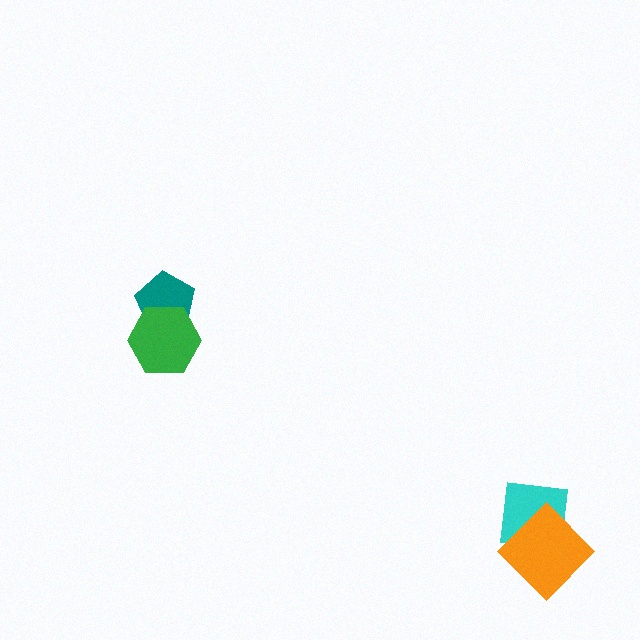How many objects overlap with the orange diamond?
1 object overlaps with the orange diamond.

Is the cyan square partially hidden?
Yes, it is partially covered by another shape.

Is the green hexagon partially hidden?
No, no other shape covers it.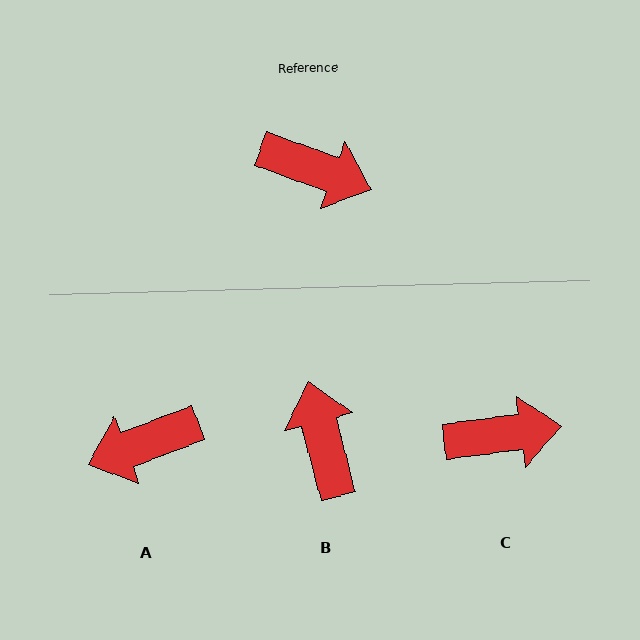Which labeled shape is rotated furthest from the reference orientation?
A, about 139 degrees away.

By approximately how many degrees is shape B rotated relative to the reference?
Approximately 125 degrees counter-clockwise.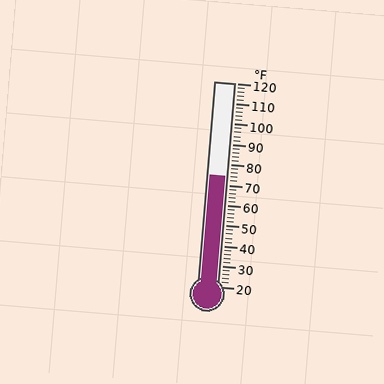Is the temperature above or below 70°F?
The temperature is above 70°F.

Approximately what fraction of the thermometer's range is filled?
The thermometer is filled to approximately 55% of its range.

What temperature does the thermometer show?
The thermometer shows approximately 74°F.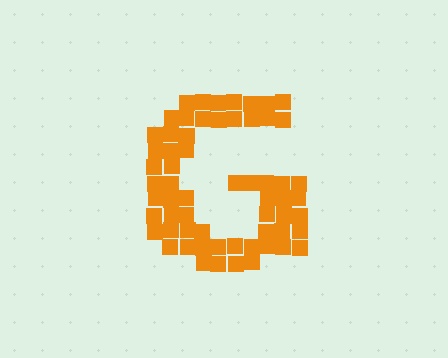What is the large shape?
The large shape is the letter G.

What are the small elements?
The small elements are squares.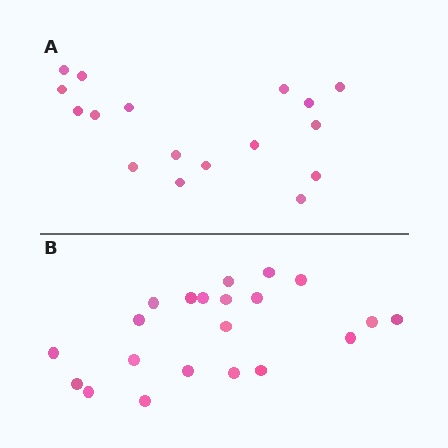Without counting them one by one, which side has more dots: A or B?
Region B (the bottom region) has more dots.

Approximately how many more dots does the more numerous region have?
Region B has about 4 more dots than region A.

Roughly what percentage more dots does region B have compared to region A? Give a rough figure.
About 25% more.